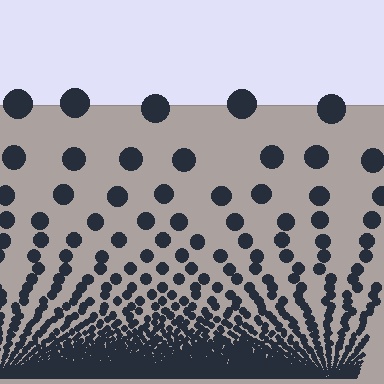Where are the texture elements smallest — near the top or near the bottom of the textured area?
Near the bottom.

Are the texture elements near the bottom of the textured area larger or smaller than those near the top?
Smaller. The gradient is inverted — elements near the bottom are smaller and denser.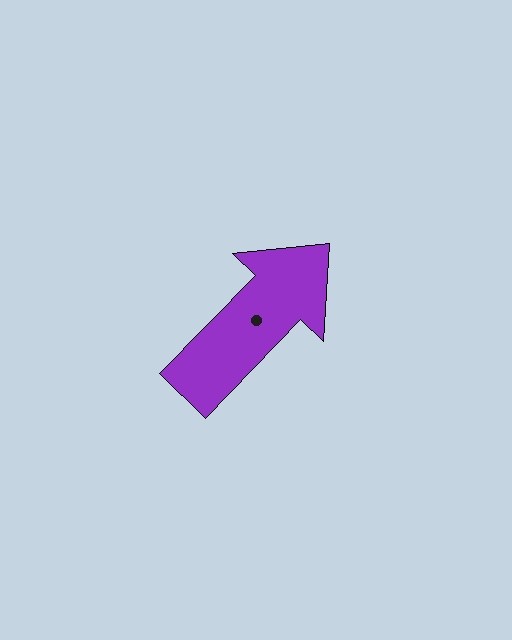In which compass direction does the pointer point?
Northeast.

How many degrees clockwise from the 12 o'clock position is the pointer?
Approximately 44 degrees.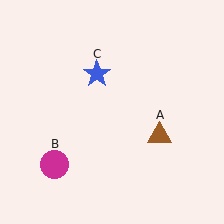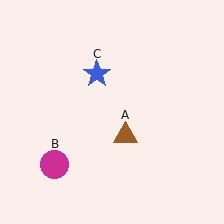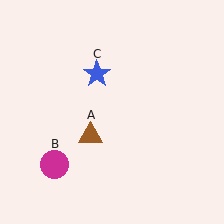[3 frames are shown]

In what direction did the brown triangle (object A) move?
The brown triangle (object A) moved left.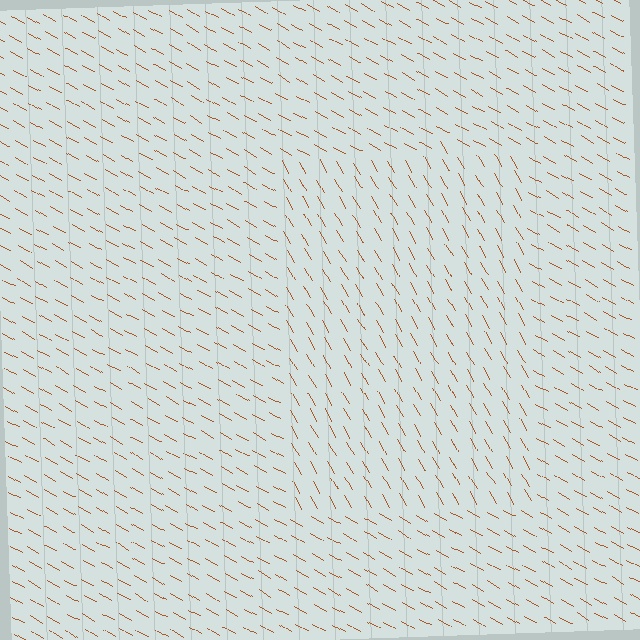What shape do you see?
I see a rectangle.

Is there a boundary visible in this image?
Yes, there is a texture boundary formed by a change in line orientation.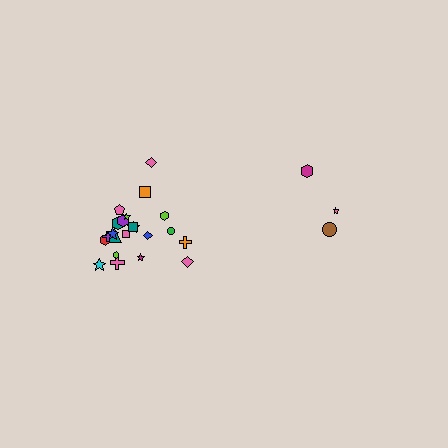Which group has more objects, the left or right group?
The left group.